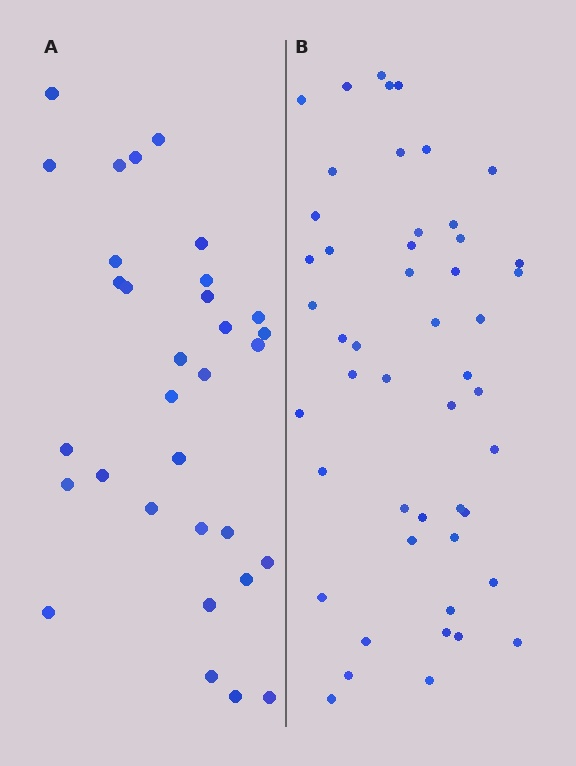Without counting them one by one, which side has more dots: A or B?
Region B (the right region) has more dots.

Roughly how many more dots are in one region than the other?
Region B has approximately 15 more dots than region A.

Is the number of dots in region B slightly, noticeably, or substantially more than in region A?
Region B has substantially more. The ratio is roughly 1.5 to 1.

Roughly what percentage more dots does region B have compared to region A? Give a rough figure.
About 55% more.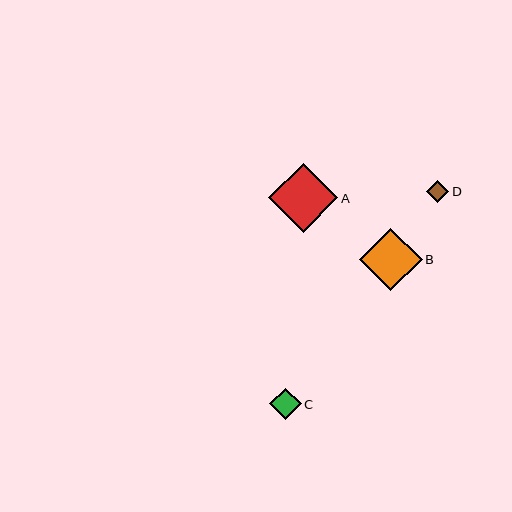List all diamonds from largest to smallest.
From largest to smallest: A, B, C, D.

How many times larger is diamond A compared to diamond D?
Diamond A is approximately 3.1 times the size of diamond D.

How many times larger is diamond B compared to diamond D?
Diamond B is approximately 2.8 times the size of diamond D.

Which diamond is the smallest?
Diamond D is the smallest with a size of approximately 22 pixels.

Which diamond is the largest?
Diamond A is the largest with a size of approximately 69 pixels.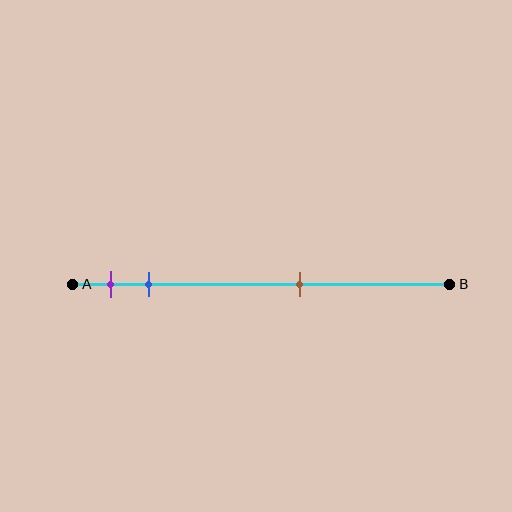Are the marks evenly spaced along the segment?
No, the marks are not evenly spaced.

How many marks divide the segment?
There are 3 marks dividing the segment.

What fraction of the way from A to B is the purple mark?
The purple mark is approximately 10% (0.1) of the way from A to B.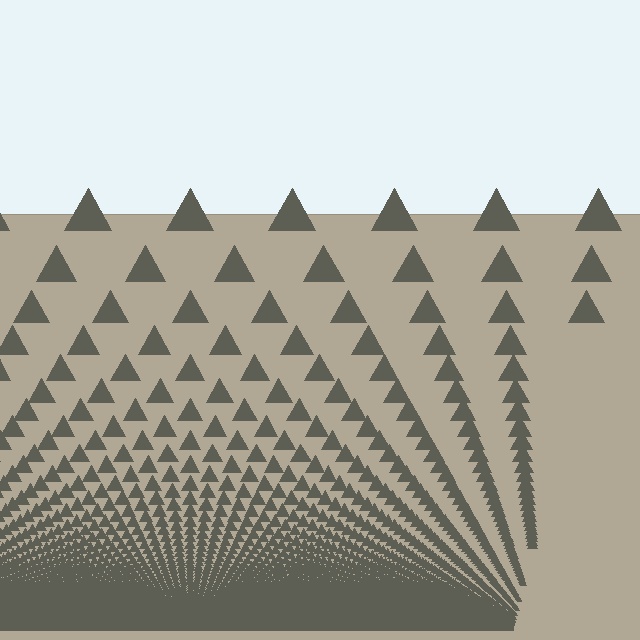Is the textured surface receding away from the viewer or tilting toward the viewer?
The surface appears to tilt toward the viewer. Texture elements get larger and sparser toward the top.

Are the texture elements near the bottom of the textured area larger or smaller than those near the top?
Smaller. The gradient is inverted — elements near the bottom are smaller and denser.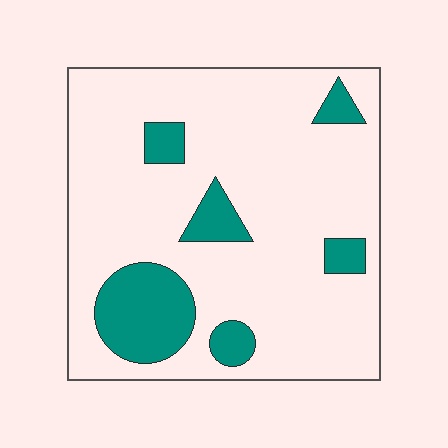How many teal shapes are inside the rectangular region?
6.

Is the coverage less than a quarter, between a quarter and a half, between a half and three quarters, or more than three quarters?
Less than a quarter.